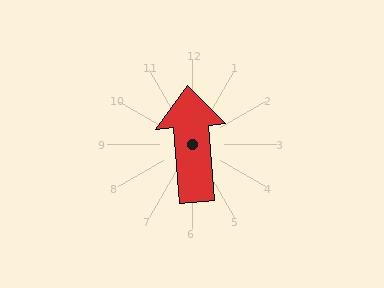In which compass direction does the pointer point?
North.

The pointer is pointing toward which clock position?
Roughly 12 o'clock.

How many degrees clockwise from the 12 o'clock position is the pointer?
Approximately 355 degrees.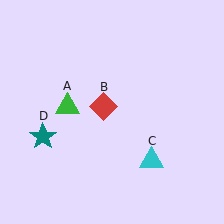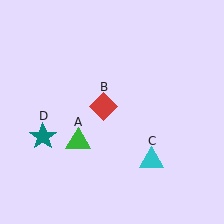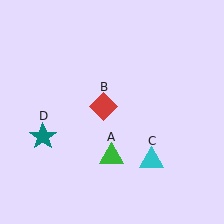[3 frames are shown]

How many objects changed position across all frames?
1 object changed position: green triangle (object A).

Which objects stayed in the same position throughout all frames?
Red diamond (object B) and cyan triangle (object C) and teal star (object D) remained stationary.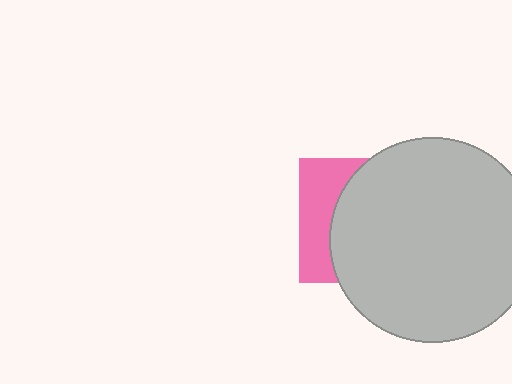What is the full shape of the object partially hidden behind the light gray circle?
The partially hidden object is a pink square.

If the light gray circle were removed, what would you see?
You would see the complete pink square.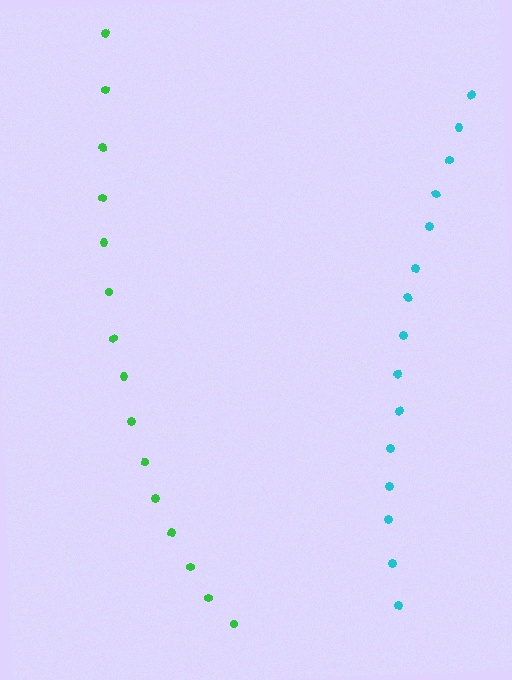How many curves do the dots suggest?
There are 2 distinct paths.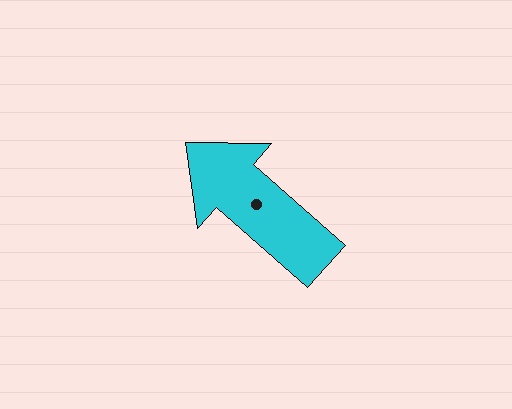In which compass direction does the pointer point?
Northwest.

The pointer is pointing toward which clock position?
Roughly 10 o'clock.